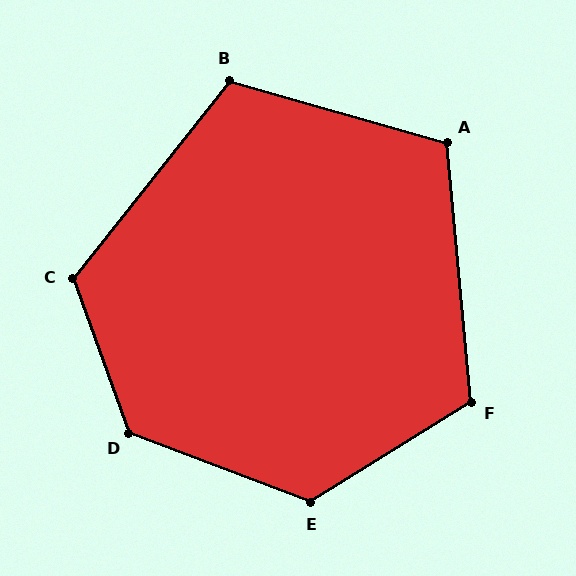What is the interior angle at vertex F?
Approximately 117 degrees (obtuse).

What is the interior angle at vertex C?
Approximately 122 degrees (obtuse).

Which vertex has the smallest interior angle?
A, at approximately 111 degrees.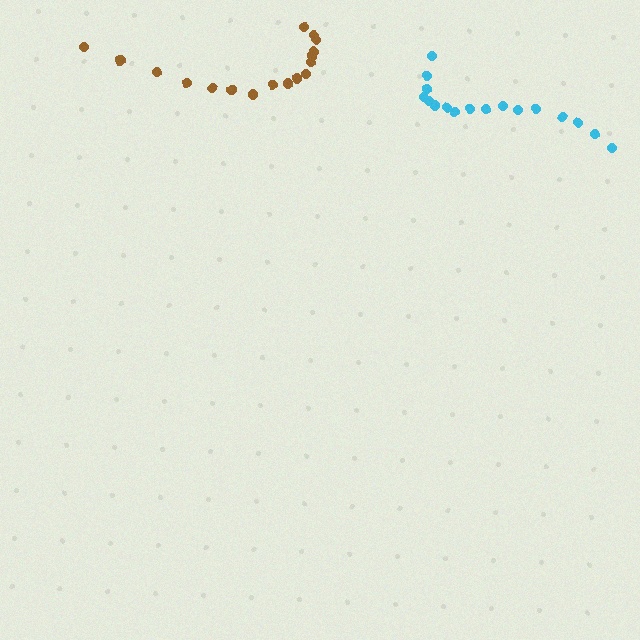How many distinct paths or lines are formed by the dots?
There are 2 distinct paths.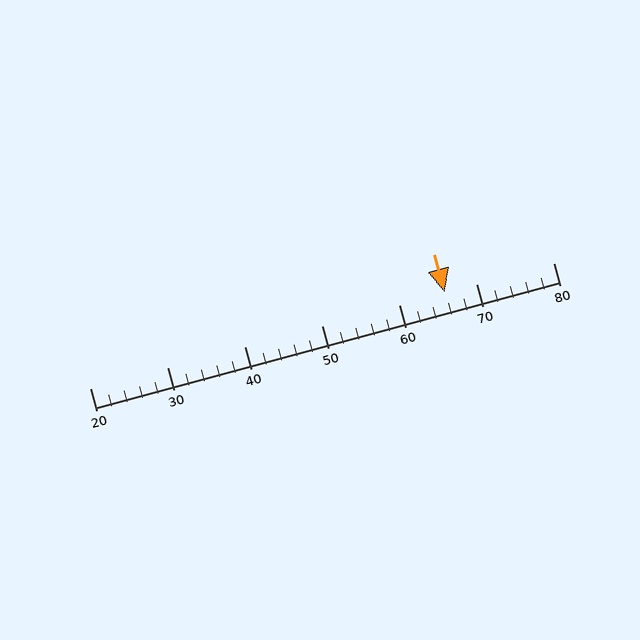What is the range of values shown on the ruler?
The ruler shows values from 20 to 80.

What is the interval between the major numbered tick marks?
The major tick marks are spaced 10 units apart.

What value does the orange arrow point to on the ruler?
The orange arrow points to approximately 66.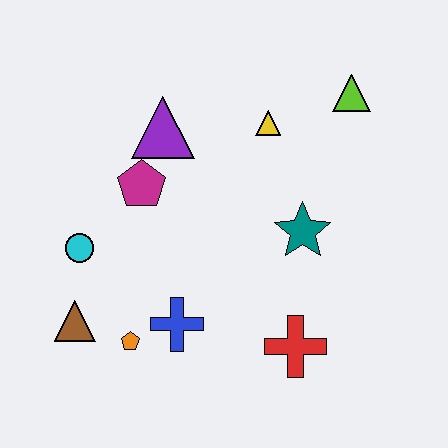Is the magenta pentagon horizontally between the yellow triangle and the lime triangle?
No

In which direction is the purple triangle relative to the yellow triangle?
The purple triangle is to the left of the yellow triangle.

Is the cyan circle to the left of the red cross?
Yes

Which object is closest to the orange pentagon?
The blue cross is closest to the orange pentagon.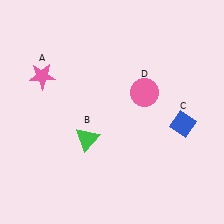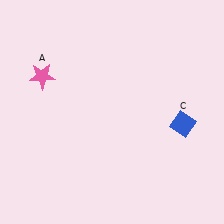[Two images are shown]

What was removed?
The green triangle (B), the pink circle (D) were removed in Image 2.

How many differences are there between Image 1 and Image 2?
There are 2 differences between the two images.